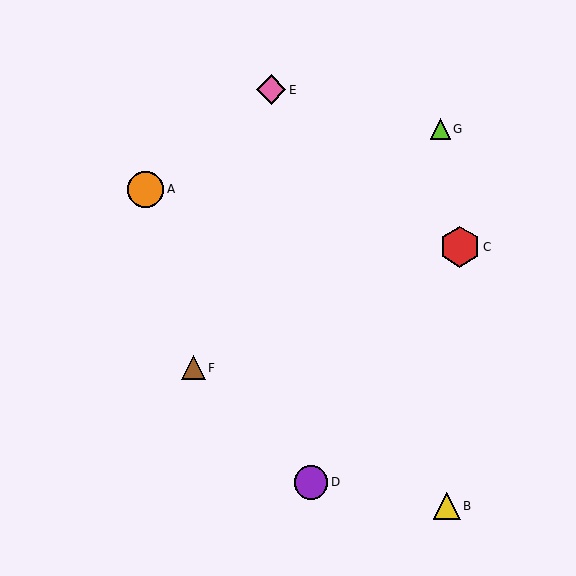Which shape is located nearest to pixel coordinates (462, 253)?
The red hexagon (labeled C) at (460, 247) is nearest to that location.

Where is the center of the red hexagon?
The center of the red hexagon is at (460, 247).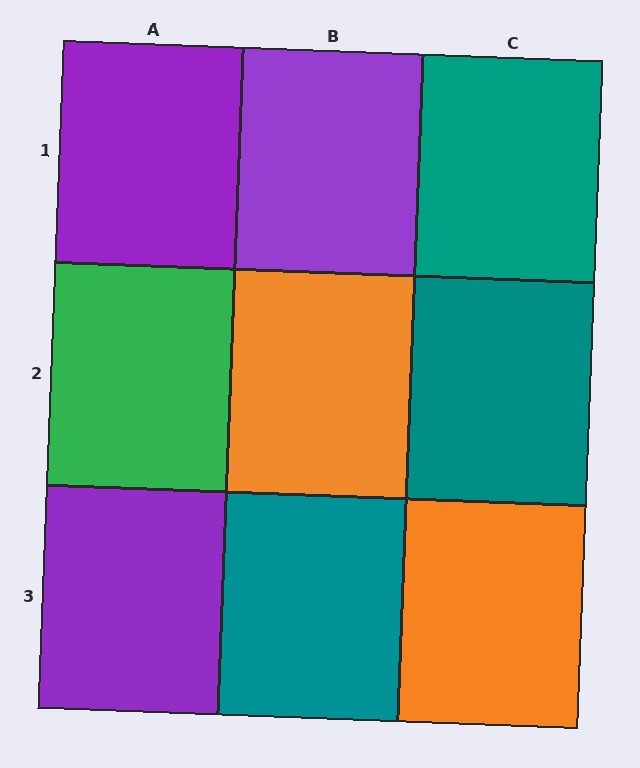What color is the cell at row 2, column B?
Orange.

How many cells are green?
1 cell is green.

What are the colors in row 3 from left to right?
Purple, teal, orange.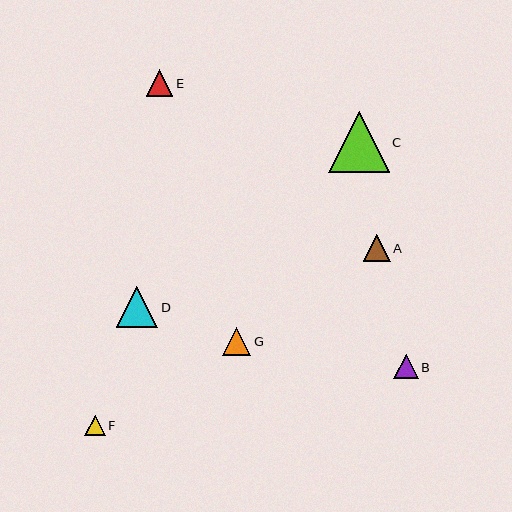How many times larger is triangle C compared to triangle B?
Triangle C is approximately 2.5 times the size of triangle B.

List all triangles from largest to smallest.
From largest to smallest: C, D, G, E, A, B, F.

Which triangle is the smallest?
Triangle F is the smallest with a size of approximately 21 pixels.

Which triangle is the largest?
Triangle C is the largest with a size of approximately 61 pixels.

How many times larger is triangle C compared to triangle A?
Triangle C is approximately 2.3 times the size of triangle A.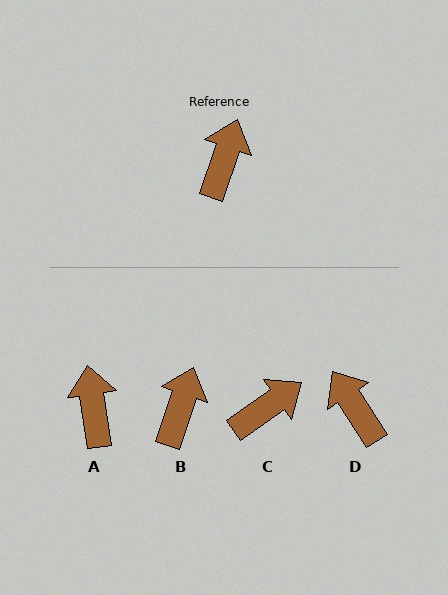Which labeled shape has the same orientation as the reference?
B.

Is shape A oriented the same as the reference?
No, it is off by about 27 degrees.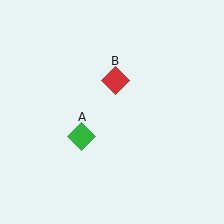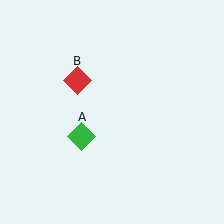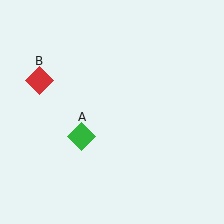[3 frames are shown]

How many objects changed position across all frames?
1 object changed position: red diamond (object B).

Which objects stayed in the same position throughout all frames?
Green diamond (object A) remained stationary.